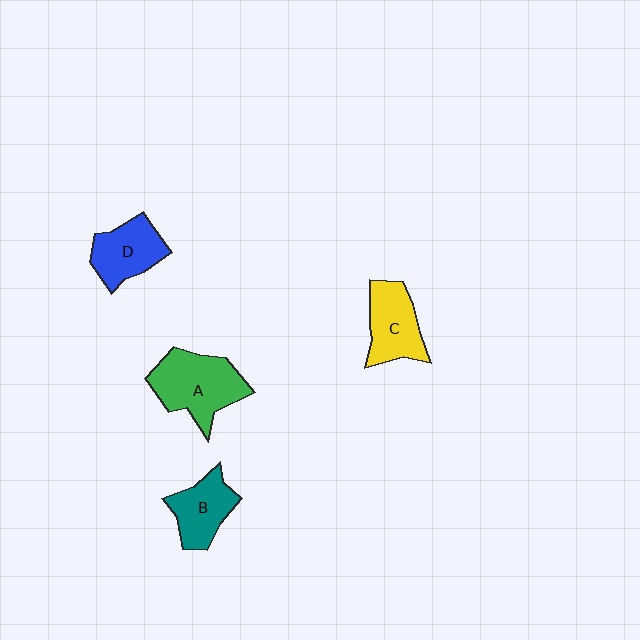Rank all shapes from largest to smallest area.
From largest to smallest: A (green), C (yellow), D (blue), B (teal).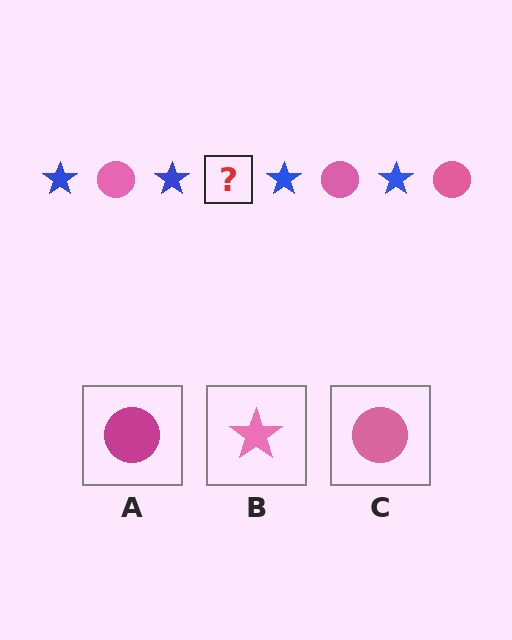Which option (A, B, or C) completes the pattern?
C.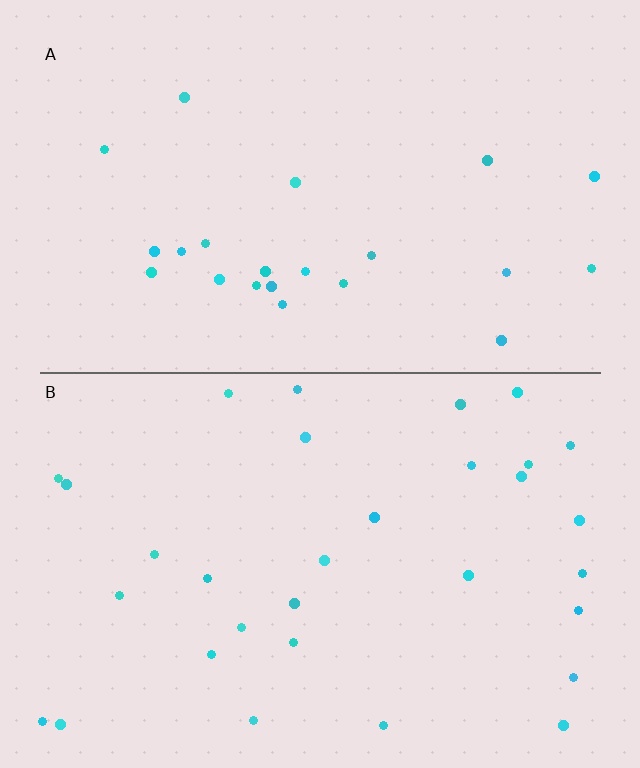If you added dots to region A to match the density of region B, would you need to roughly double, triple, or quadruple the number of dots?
Approximately double.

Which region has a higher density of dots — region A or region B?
B (the bottom).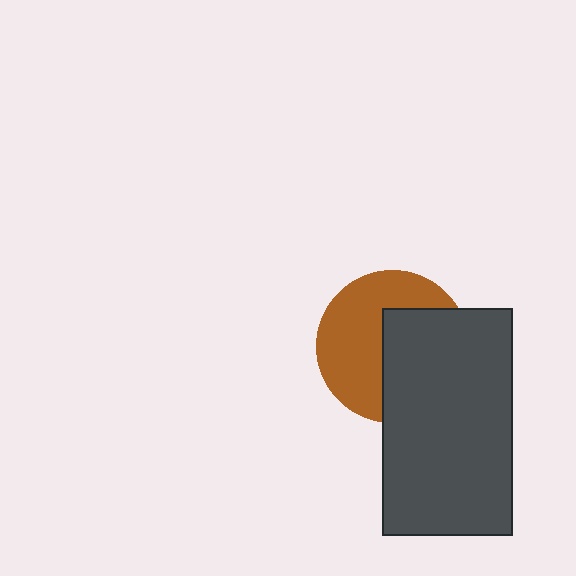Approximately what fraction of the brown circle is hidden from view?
Roughly 47% of the brown circle is hidden behind the dark gray rectangle.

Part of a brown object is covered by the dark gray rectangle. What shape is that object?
It is a circle.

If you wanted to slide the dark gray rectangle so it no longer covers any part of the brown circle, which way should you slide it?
Slide it right — that is the most direct way to separate the two shapes.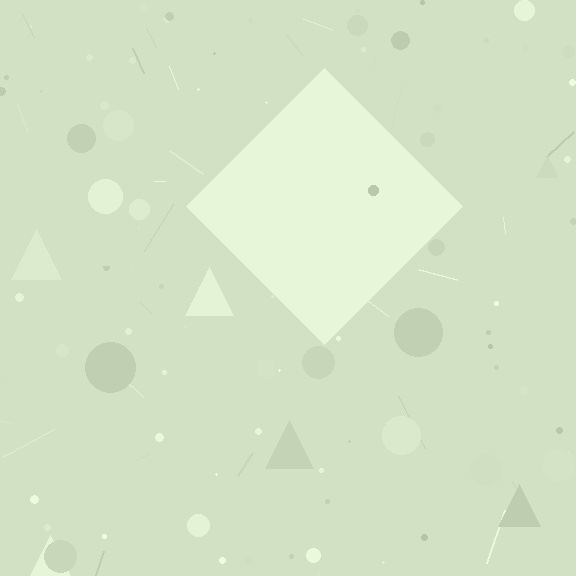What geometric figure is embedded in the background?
A diamond is embedded in the background.